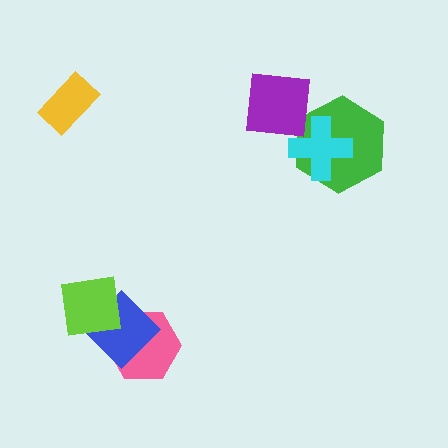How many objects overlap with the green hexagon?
1 object overlaps with the green hexagon.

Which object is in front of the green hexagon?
The cyan cross is in front of the green hexagon.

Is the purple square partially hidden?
No, no other shape covers it.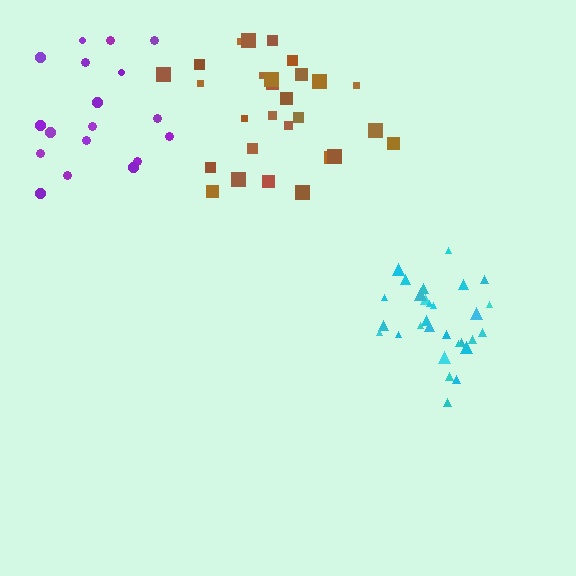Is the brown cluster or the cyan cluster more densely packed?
Cyan.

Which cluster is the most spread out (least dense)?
Purple.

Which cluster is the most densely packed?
Cyan.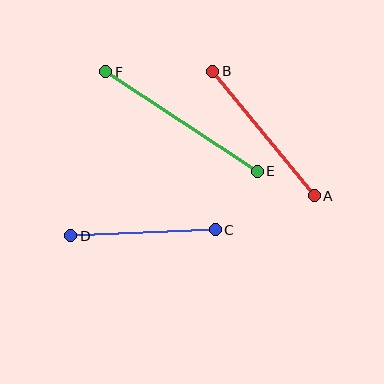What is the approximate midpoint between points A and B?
The midpoint is at approximately (263, 133) pixels.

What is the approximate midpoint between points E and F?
The midpoint is at approximately (182, 121) pixels.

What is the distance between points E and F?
The distance is approximately 181 pixels.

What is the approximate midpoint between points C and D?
The midpoint is at approximately (143, 233) pixels.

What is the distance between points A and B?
The distance is approximately 161 pixels.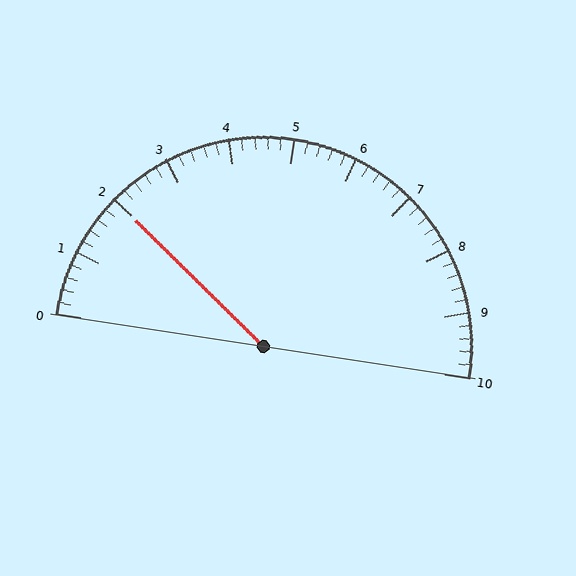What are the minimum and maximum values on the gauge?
The gauge ranges from 0 to 10.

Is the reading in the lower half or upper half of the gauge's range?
The reading is in the lower half of the range (0 to 10).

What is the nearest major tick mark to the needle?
The nearest major tick mark is 2.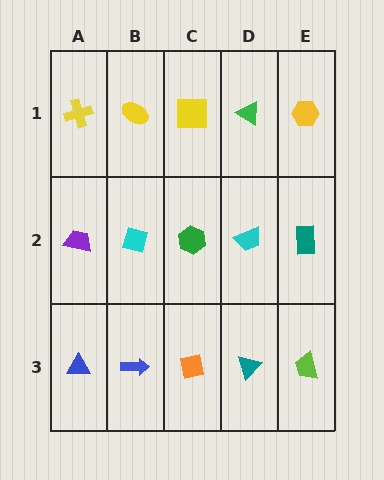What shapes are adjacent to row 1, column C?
A green hexagon (row 2, column C), a yellow ellipse (row 1, column B), a green triangle (row 1, column D).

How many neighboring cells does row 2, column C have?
4.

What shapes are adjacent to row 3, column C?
A green hexagon (row 2, column C), a blue arrow (row 3, column B), a teal triangle (row 3, column D).